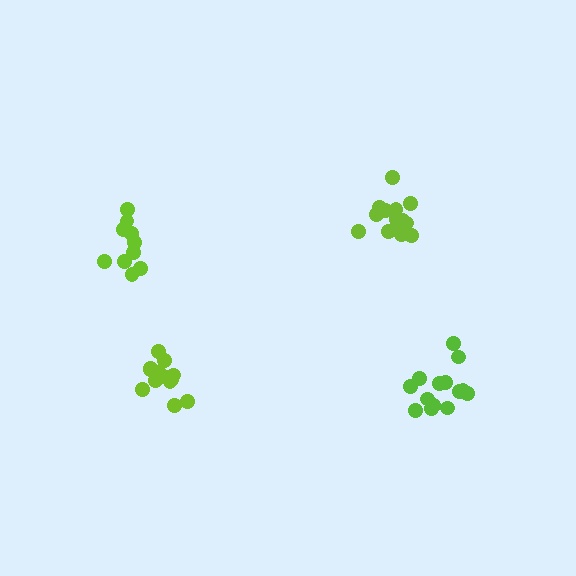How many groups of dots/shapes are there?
There are 4 groups.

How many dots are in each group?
Group 1: 10 dots, Group 2: 14 dots, Group 3: 15 dots, Group 4: 13 dots (52 total).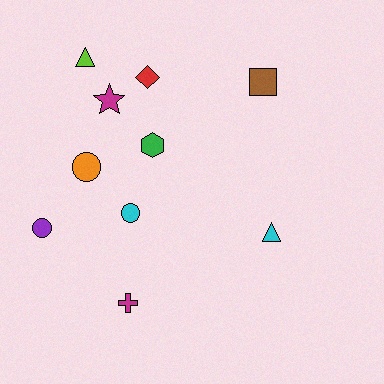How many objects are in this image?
There are 10 objects.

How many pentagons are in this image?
There are no pentagons.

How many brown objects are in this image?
There is 1 brown object.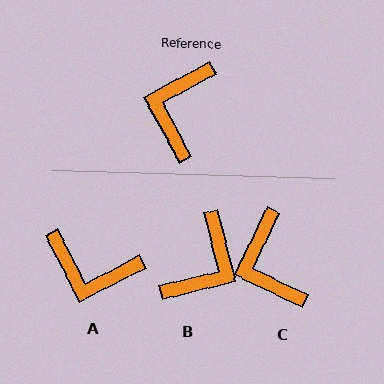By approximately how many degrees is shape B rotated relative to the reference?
Approximately 166 degrees counter-clockwise.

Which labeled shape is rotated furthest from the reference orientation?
B, about 166 degrees away.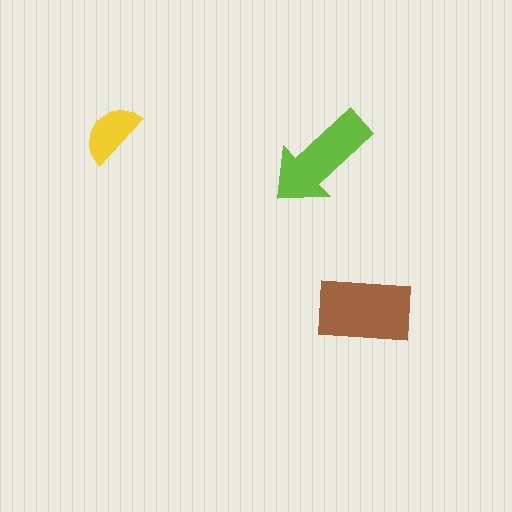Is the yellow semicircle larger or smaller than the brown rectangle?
Smaller.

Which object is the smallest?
The yellow semicircle.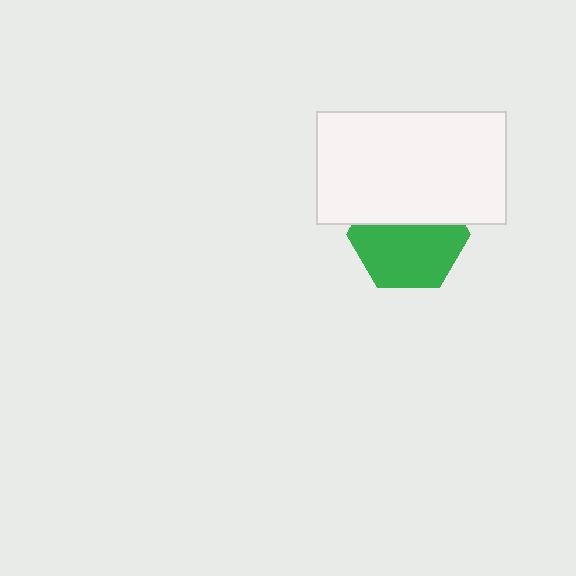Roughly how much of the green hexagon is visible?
About half of it is visible (roughly 60%).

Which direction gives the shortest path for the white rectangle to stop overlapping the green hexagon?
Moving up gives the shortest separation.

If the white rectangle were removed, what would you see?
You would see the complete green hexagon.